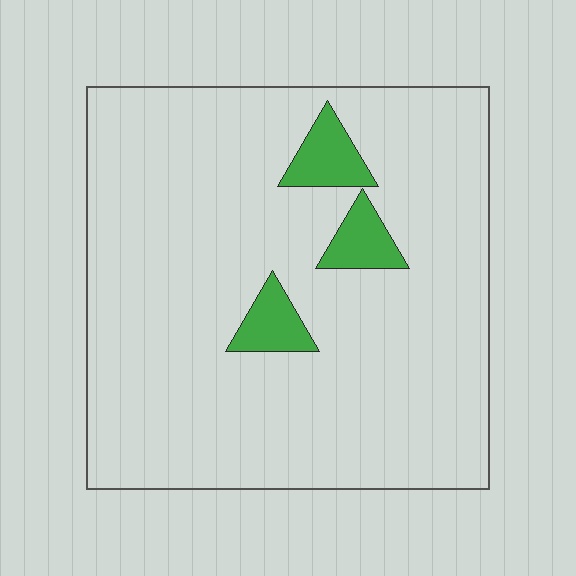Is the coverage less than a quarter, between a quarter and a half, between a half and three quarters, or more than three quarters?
Less than a quarter.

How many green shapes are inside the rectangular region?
3.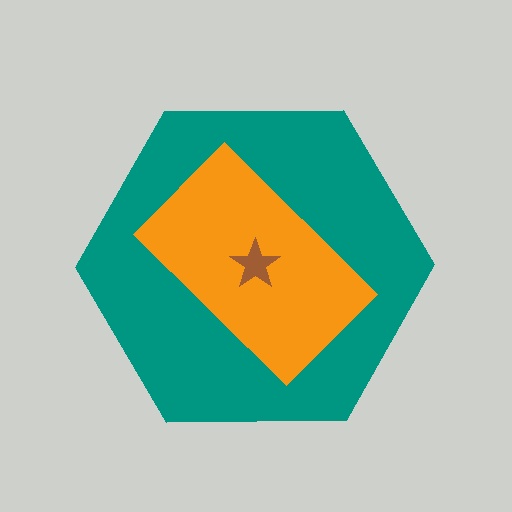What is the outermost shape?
The teal hexagon.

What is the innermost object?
The brown star.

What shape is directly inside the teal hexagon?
The orange rectangle.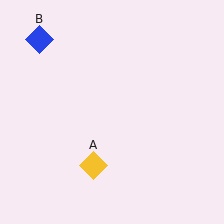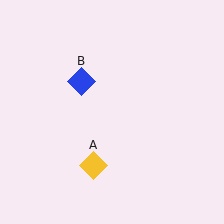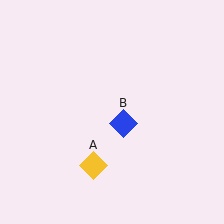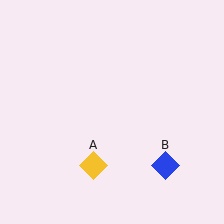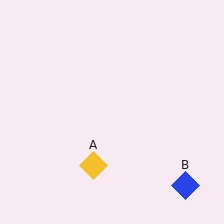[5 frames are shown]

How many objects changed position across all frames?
1 object changed position: blue diamond (object B).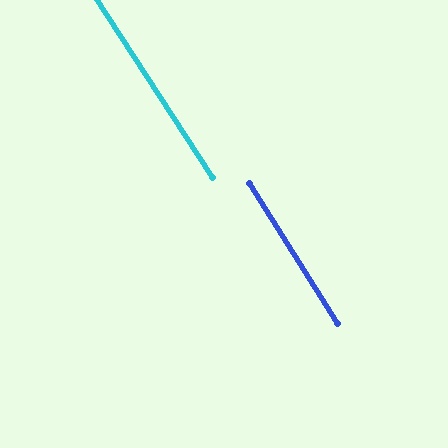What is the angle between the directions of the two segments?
Approximately 1 degree.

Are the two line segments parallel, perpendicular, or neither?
Parallel — their directions differ by only 0.9°.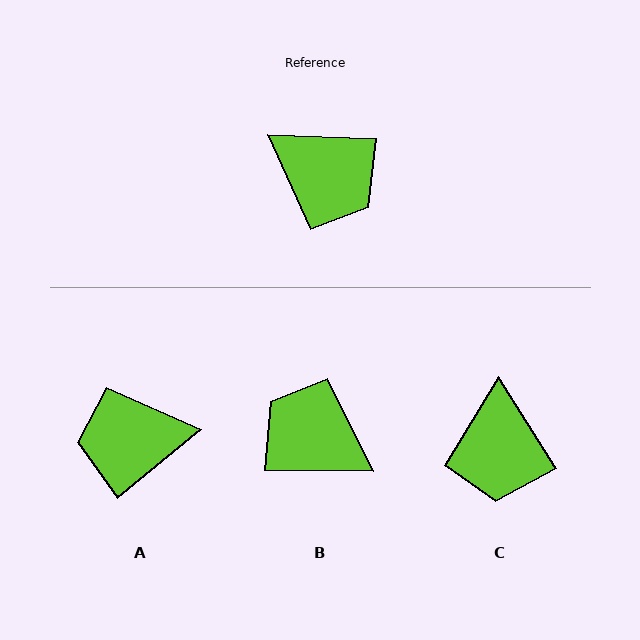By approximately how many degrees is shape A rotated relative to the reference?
Approximately 138 degrees clockwise.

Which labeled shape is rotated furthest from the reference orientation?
B, about 178 degrees away.